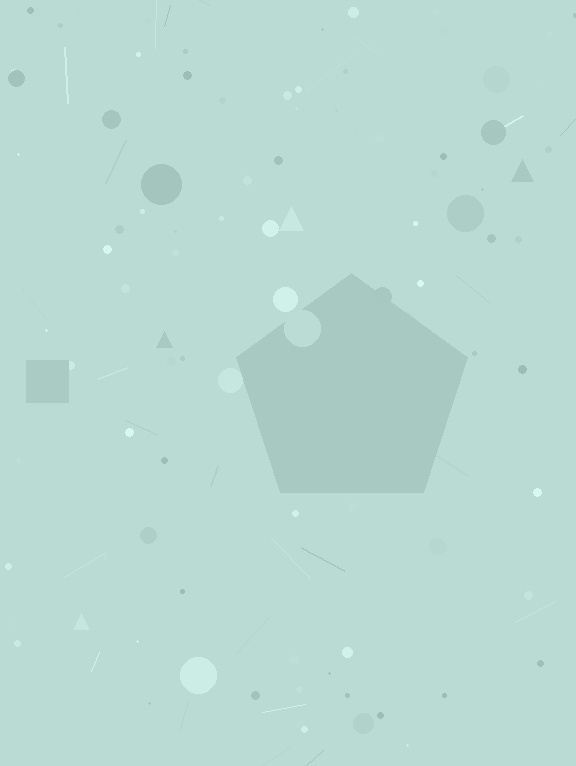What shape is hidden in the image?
A pentagon is hidden in the image.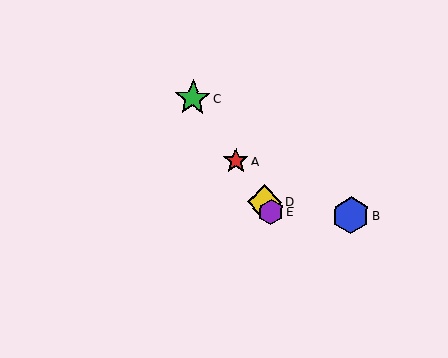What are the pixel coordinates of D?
Object D is at (264, 202).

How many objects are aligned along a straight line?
4 objects (A, C, D, E) are aligned along a straight line.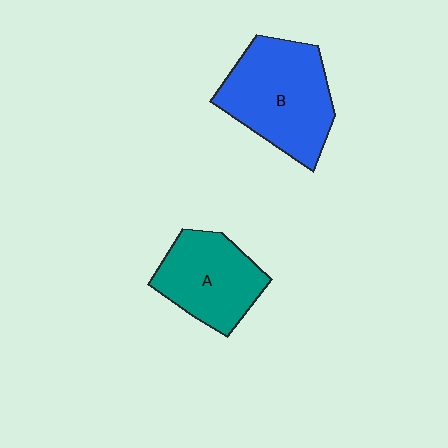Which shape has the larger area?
Shape B (blue).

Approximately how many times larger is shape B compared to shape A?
Approximately 1.3 times.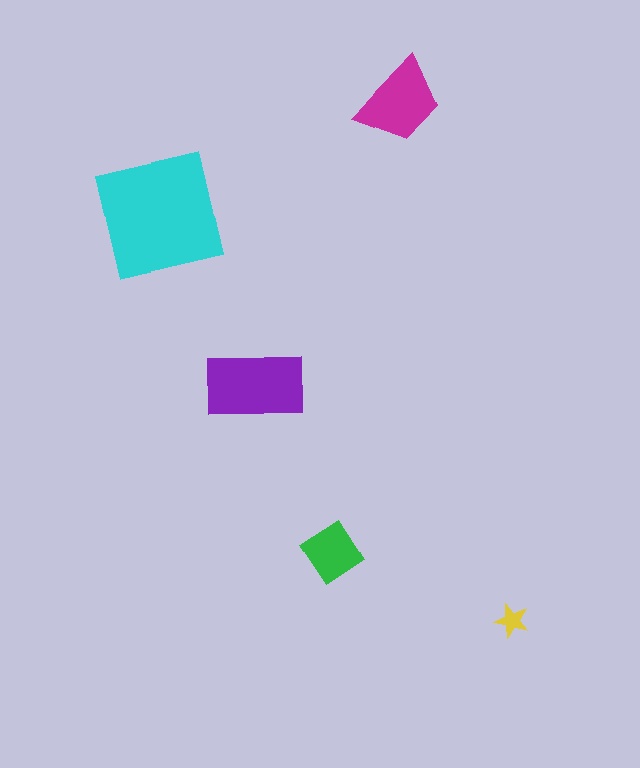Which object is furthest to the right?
The yellow star is rightmost.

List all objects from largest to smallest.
The cyan square, the purple rectangle, the magenta trapezoid, the green diamond, the yellow star.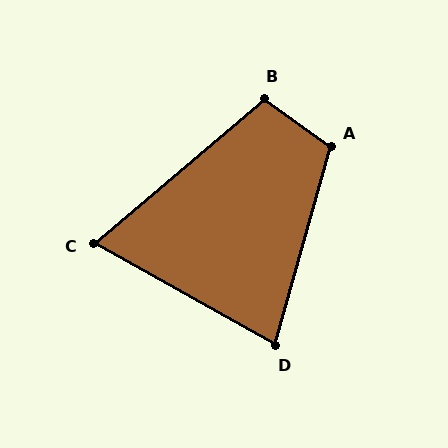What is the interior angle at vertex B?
Approximately 104 degrees (obtuse).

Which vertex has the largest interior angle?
A, at approximately 110 degrees.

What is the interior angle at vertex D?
Approximately 76 degrees (acute).